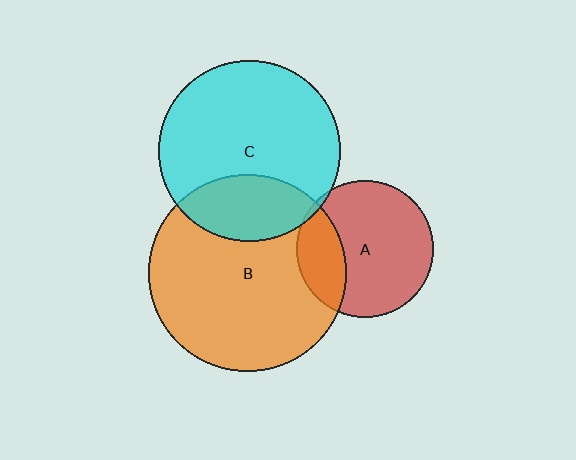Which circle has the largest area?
Circle B (orange).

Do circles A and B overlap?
Yes.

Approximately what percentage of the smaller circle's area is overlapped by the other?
Approximately 25%.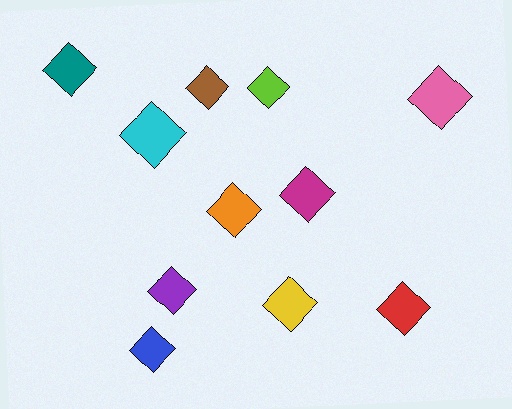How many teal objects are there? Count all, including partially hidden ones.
There is 1 teal object.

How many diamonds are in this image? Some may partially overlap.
There are 11 diamonds.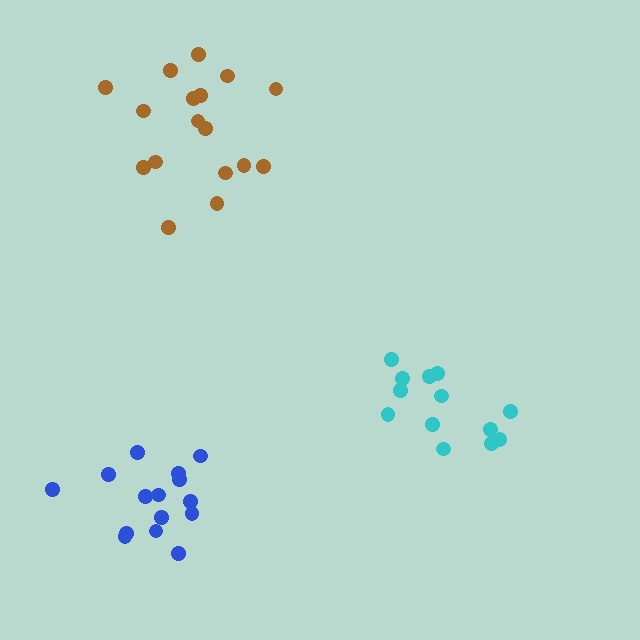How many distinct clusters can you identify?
There are 3 distinct clusters.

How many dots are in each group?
Group 1: 15 dots, Group 2: 13 dots, Group 3: 17 dots (45 total).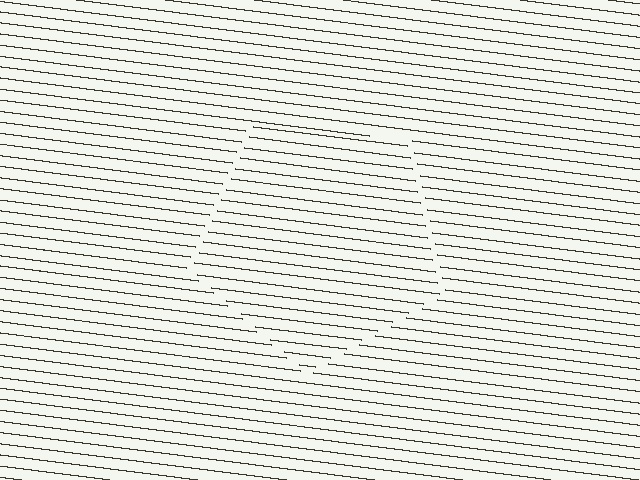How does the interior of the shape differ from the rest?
The interior of the shape contains the same grating, shifted by half a period — the contour is defined by the phase discontinuity where line-ends from the inner and outer gratings abut.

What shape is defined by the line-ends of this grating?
An illusory pentagon. The interior of the shape contains the same grating, shifted by half a period — the contour is defined by the phase discontinuity where line-ends from the inner and outer gratings abut.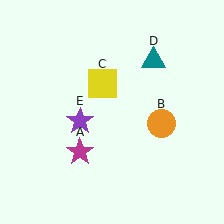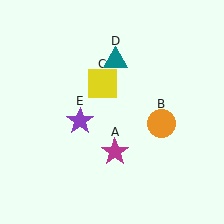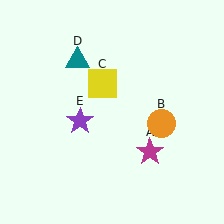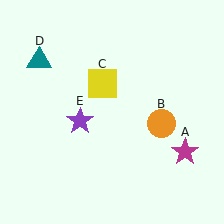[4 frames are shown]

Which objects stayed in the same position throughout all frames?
Orange circle (object B) and yellow square (object C) and purple star (object E) remained stationary.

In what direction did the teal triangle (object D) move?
The teal triangle (object D) moved left.